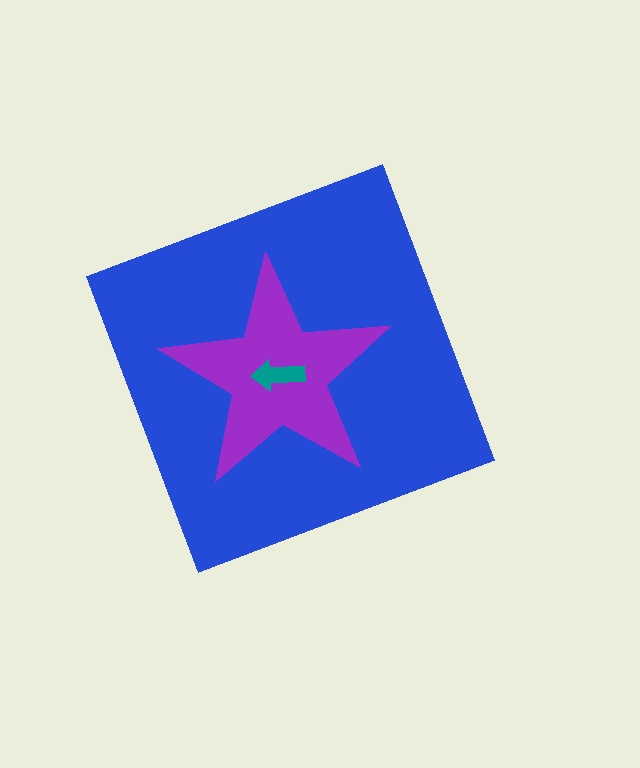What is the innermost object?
The teal arrow.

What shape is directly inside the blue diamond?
The purple star.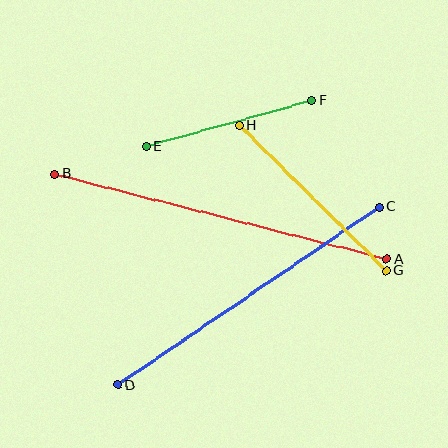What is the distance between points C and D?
The distance is approximately 316 pixels.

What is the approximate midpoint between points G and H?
The midpoint is at approximately (313, 198) pixels.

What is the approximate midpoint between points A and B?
The midpoint is at approximately (220, 217) pixels.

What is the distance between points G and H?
The distance is approximately 207 pixels.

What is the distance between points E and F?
The distance is approximately 172 pixels.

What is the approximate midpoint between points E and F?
The midpoint is at approximately (229, 124) pixels.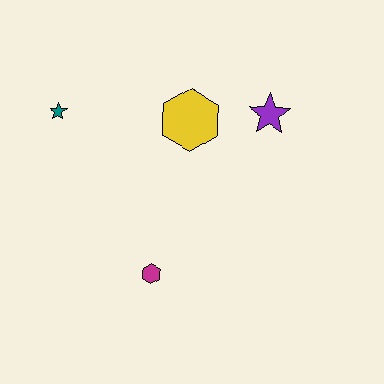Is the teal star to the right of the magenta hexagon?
No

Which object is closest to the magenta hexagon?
The yellow hexagon is closest to the magenta hexagon.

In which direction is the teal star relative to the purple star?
The teal star is to the left of the purple star.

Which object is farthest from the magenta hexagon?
The purple star is farthest from the magenta hexagon.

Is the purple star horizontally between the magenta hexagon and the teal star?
No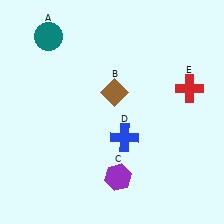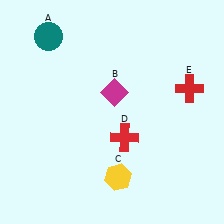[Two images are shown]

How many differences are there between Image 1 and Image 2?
There are 3 differences between the two images.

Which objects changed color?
B changed from brown to magenta. C changed from purple to yellow. D changed from blue to red.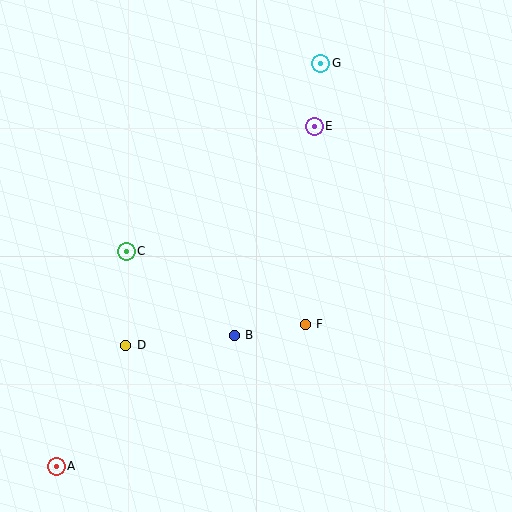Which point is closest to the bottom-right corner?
Point F is closest to the bottom-right corner.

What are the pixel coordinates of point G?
Point G is at (321, 63).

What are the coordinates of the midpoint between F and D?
The midpoint between F and D is at (215, 335).